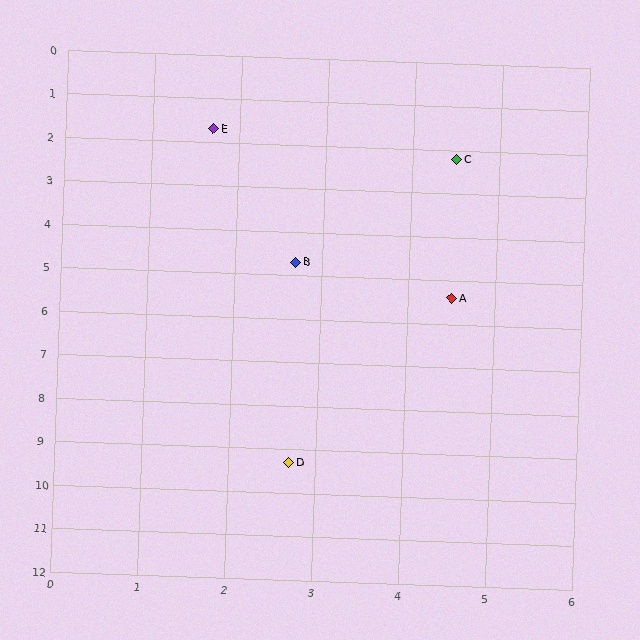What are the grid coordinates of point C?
Point C is at approximately (4.5, 2.2).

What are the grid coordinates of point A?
Point A is at approximately (4.5, 5.4).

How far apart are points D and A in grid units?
Points D and A are about 4.3 grid units apart.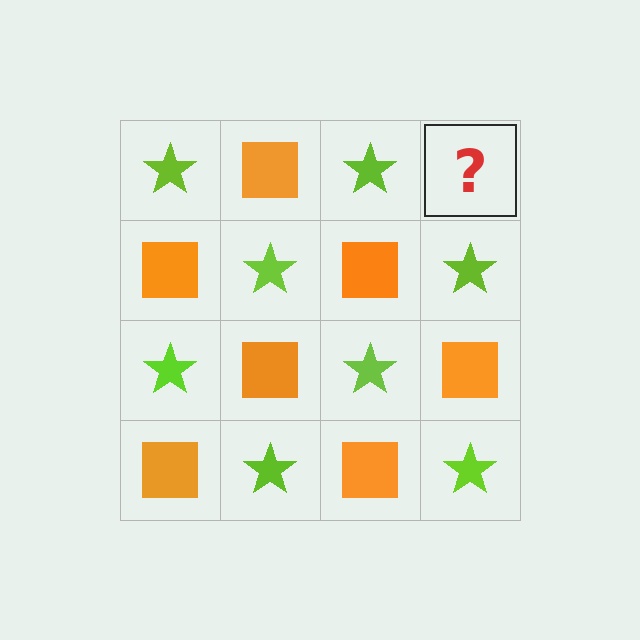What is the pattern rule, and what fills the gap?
The rule is that it alternates lime star and orange square in a checkerboard pattern. The gap should be filled with an orange square.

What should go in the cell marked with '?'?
The missing cell should contain an orange square.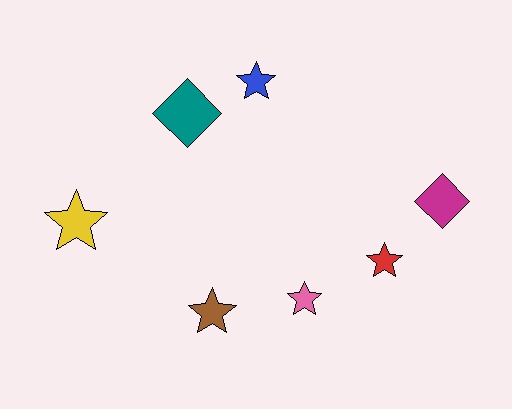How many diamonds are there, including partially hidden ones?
There are 2 diamonds.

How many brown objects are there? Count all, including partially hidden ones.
There is 1 brown object.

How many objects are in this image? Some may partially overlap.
There are 7 objects.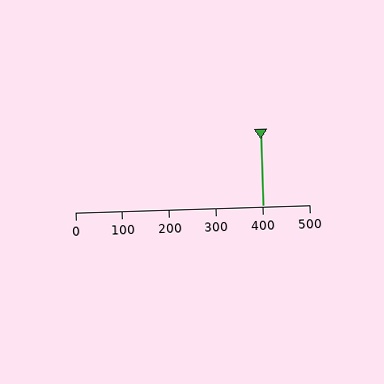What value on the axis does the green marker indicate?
The marker indicates approximately 400.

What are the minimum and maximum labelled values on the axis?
The axis runs from 0 to 500.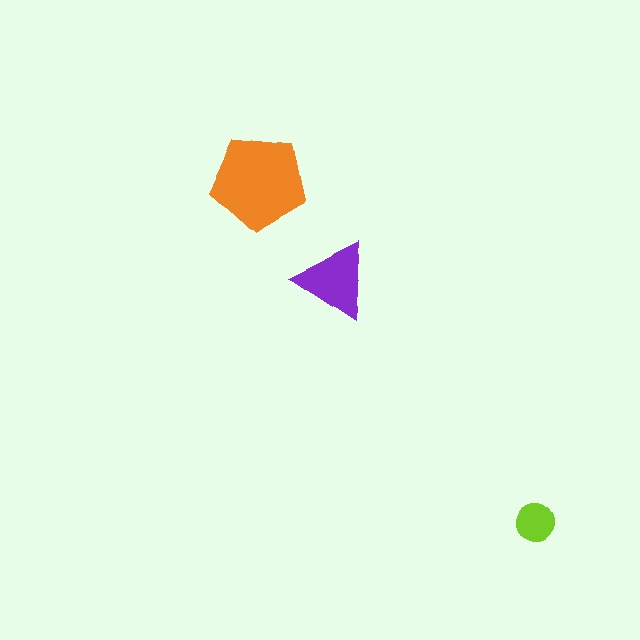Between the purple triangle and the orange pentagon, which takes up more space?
The orange pentagon.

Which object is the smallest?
The lime circle.